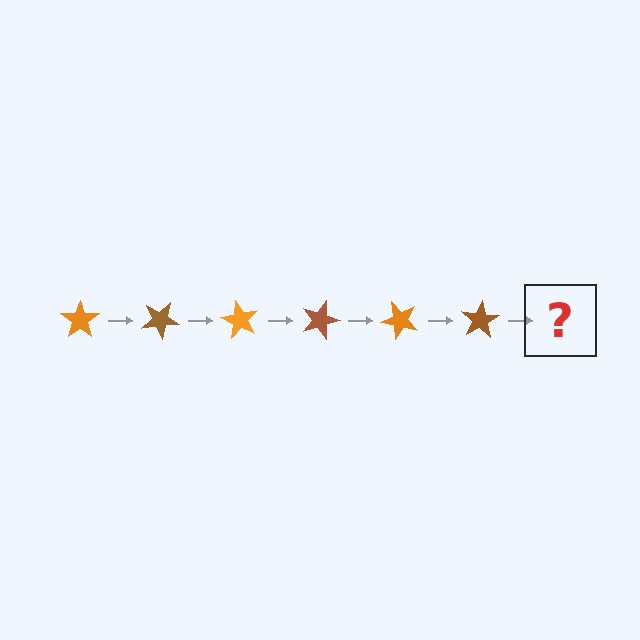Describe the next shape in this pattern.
It should be an orange star, rotated 180 degrees from the start.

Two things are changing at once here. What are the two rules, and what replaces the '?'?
The two rules are that it rotates 30 degrees each step and the color cycles through orange and brown. The '?' should be an orange star, rotated 180 degrees from the start.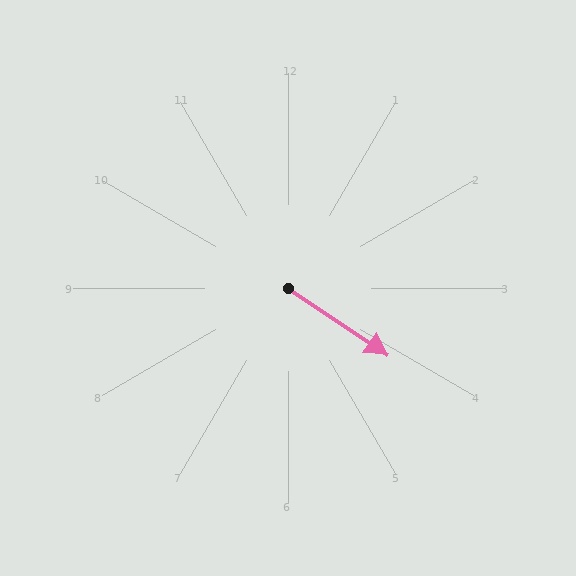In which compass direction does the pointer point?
Southeast.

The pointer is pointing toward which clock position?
Roughly 4 o'clock.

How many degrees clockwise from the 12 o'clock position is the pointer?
Approximately 124 degrees.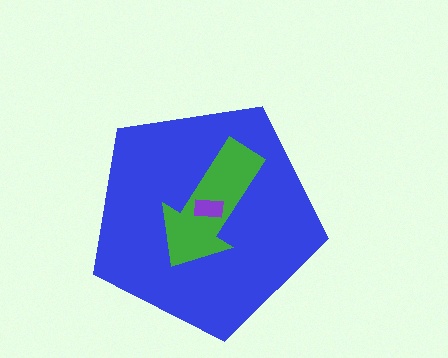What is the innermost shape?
The purple rectangle.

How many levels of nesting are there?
3.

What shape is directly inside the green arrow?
The purple rectangle.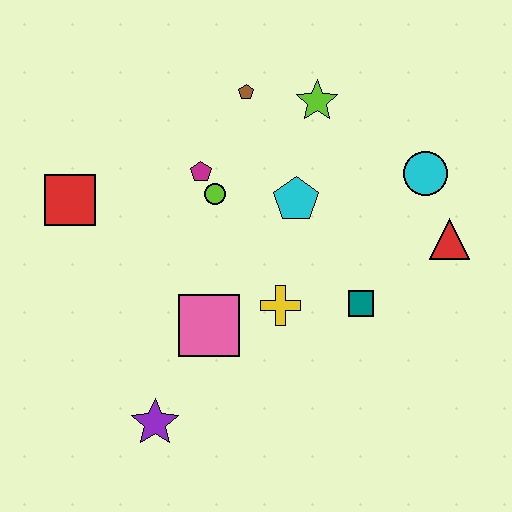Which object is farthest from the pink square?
The cyan circle is farthest from the pink square.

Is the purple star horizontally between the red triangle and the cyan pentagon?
No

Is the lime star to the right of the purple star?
Yes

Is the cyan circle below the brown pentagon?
Yes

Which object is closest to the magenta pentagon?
The lime circle is closest to the magenta pentagon.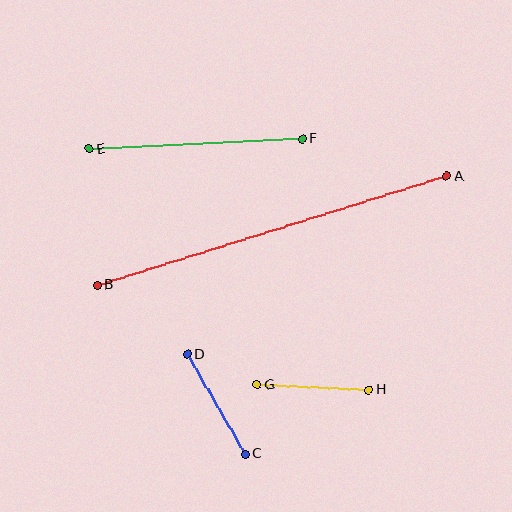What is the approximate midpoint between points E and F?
The midpoint is at approximately (196, 144) pixels.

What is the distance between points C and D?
The distance is approximately 116 pixels.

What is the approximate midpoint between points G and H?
The midpoint is at approximately (313, 387) pixels.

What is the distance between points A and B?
The distance is approximately 366 pixels.